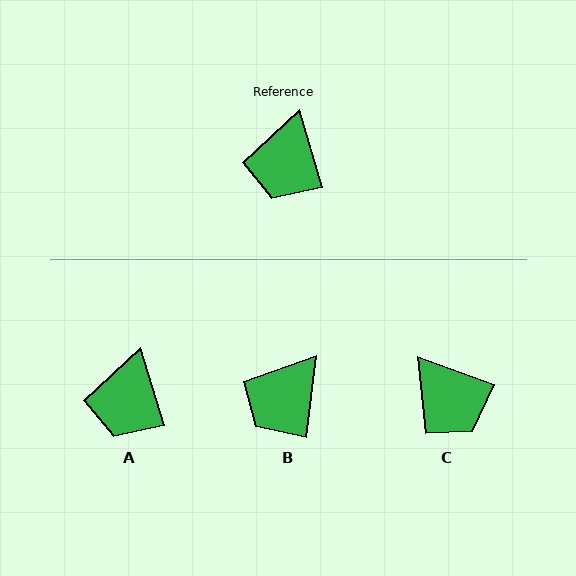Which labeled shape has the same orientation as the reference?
A.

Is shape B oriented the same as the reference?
No, it is off by about 23 degrees.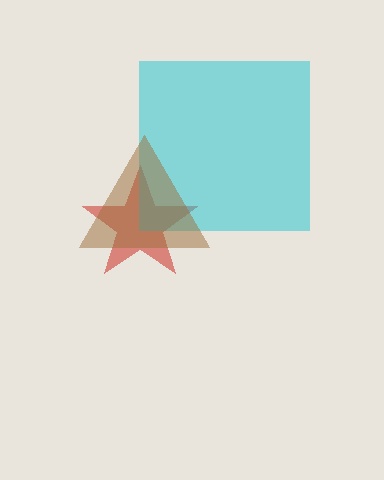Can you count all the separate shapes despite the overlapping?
Yes, there are 3 separate shapes.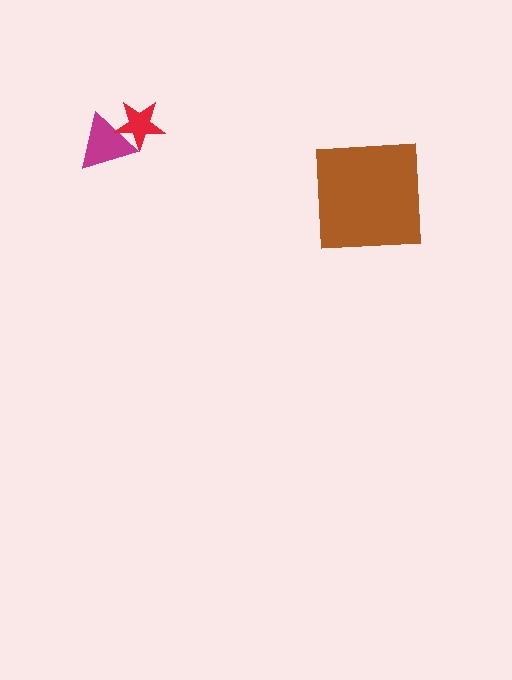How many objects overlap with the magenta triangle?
1 object overlaps with the magenta triangle.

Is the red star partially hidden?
No, no other shape covers it.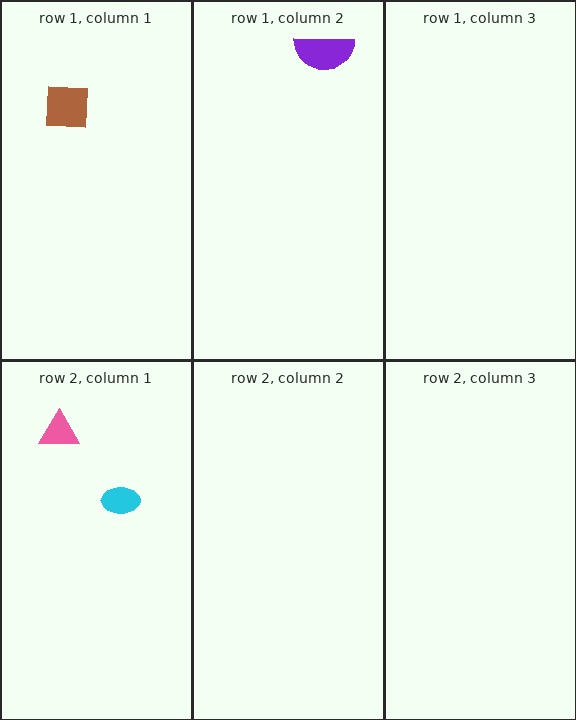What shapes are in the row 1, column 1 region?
The brown square.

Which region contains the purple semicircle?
The row 1, column 2 region.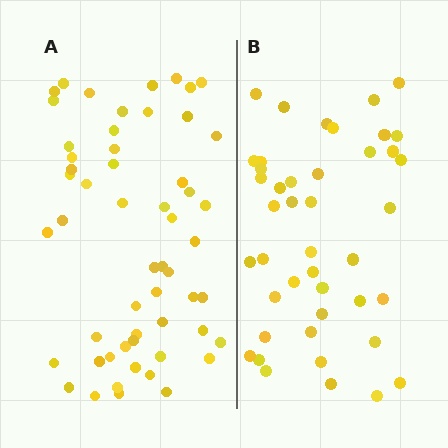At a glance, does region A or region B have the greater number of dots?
Region A (the left region) has more dots.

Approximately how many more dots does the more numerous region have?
Region A has roughly 12 or so more dots than region B.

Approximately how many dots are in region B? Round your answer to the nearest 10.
About 40 dots. (The exact count is 43, which rounds to 40.)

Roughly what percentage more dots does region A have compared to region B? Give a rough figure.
About 30% more.